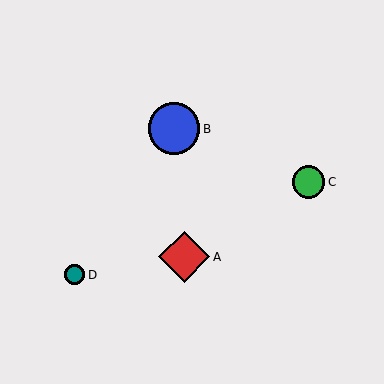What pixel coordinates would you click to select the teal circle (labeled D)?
Click at (75, 275) to select the teal circle D.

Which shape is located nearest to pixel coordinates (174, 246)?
The red diamond (labeled A) at (184, 257) is nearest to that location.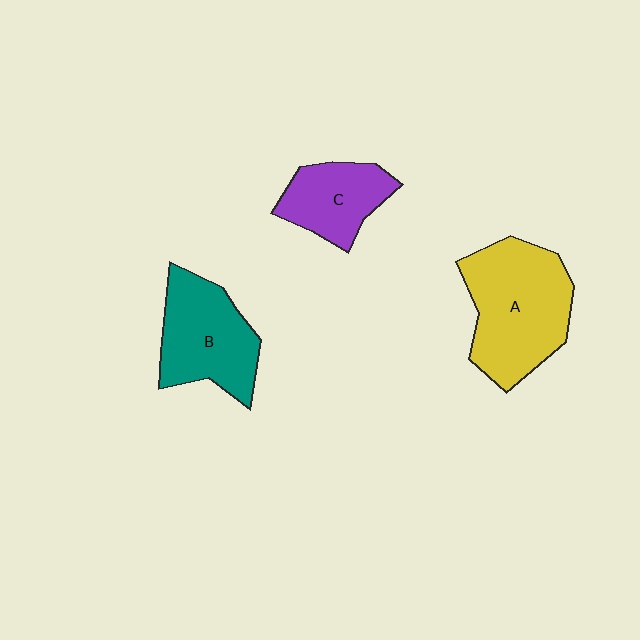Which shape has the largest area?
Shape A (yellow).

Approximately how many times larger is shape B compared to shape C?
Approximately 1.4 times.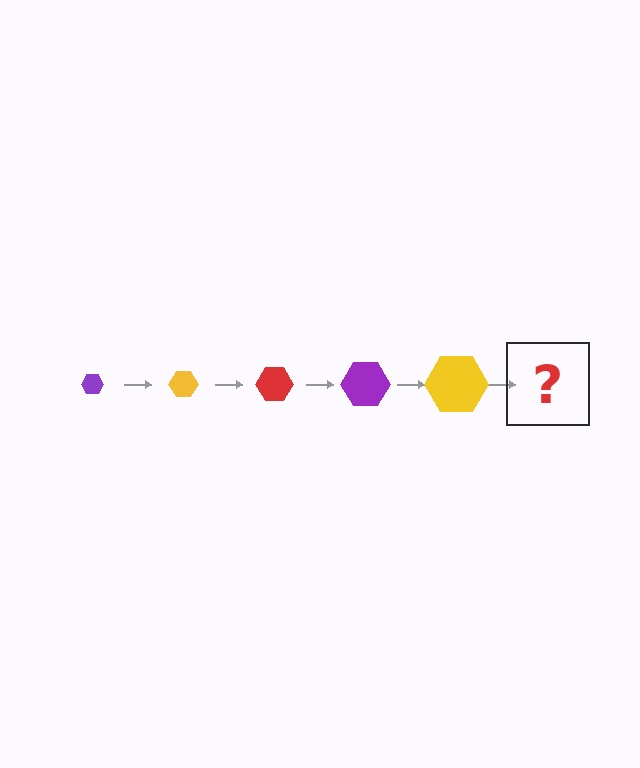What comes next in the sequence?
The next element should be a red hexagon, larger than the previous one.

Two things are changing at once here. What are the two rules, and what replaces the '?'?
The two rules are that the hexagon grows larger each step and the color cycles through purple, yellow, and red. The '?' should be a red hexagon, larger than the previous one.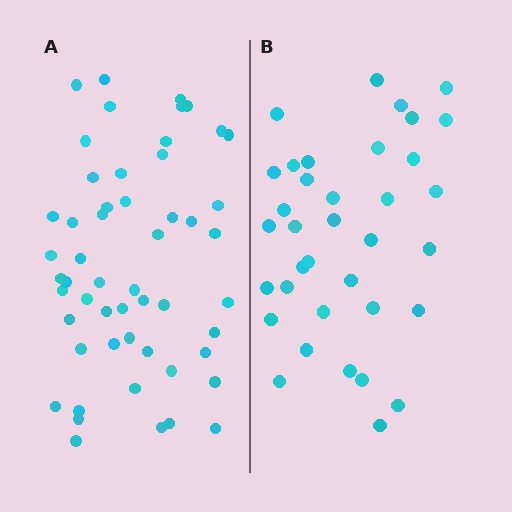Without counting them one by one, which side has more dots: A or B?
Region A (the left region) has more dots.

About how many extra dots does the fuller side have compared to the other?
Region A has approximately 15 more dots than region B.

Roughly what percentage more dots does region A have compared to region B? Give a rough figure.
About 45% more.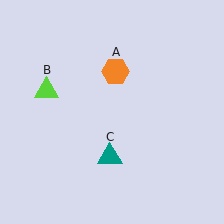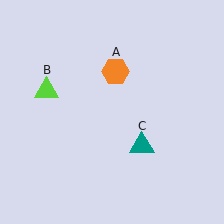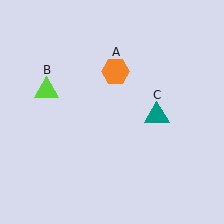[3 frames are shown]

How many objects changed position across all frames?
1 object changed position: teal triangle (object C).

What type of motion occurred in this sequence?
The teal triangle (object C) rotated counterclockwise around the center of the scene.